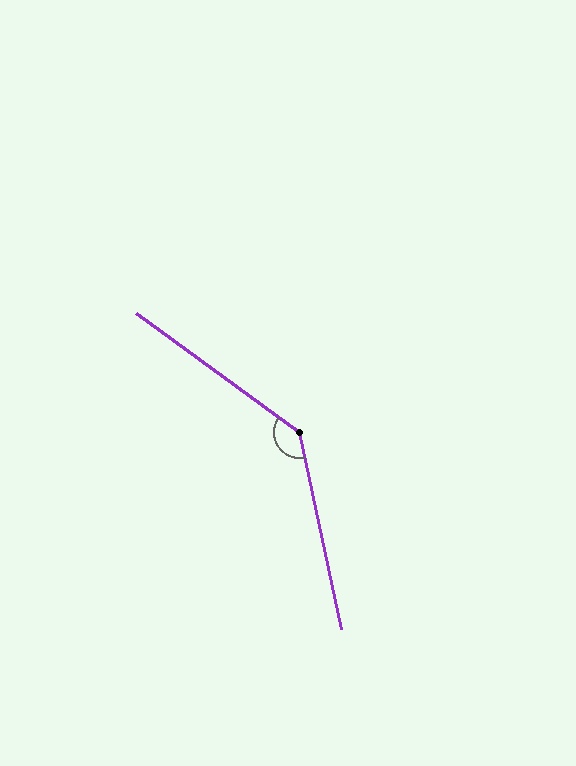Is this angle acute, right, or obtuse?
It is obtuse.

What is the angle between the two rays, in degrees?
Approximately 139 degrees.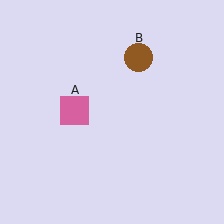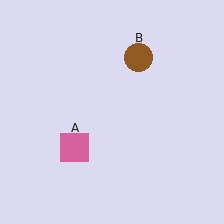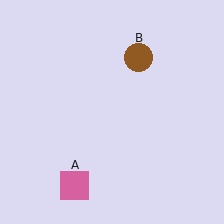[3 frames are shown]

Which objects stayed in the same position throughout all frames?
Brown circle (object B) remained stationary.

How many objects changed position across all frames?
1 object changed position: pink square (object A).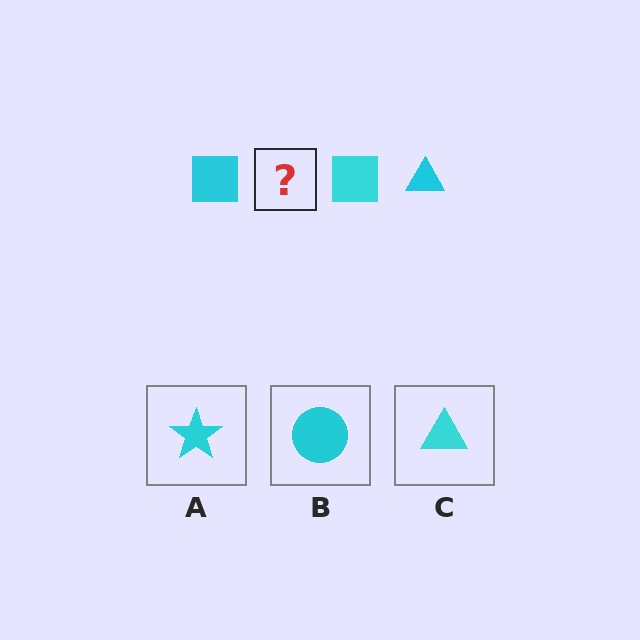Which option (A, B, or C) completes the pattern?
C.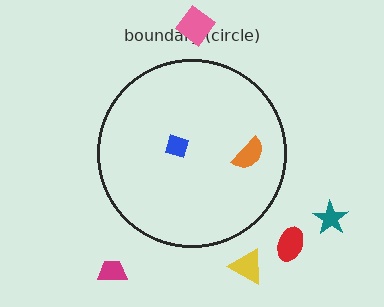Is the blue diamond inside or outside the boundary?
Inside.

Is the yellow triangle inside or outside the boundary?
Outside.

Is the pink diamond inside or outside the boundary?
Outside.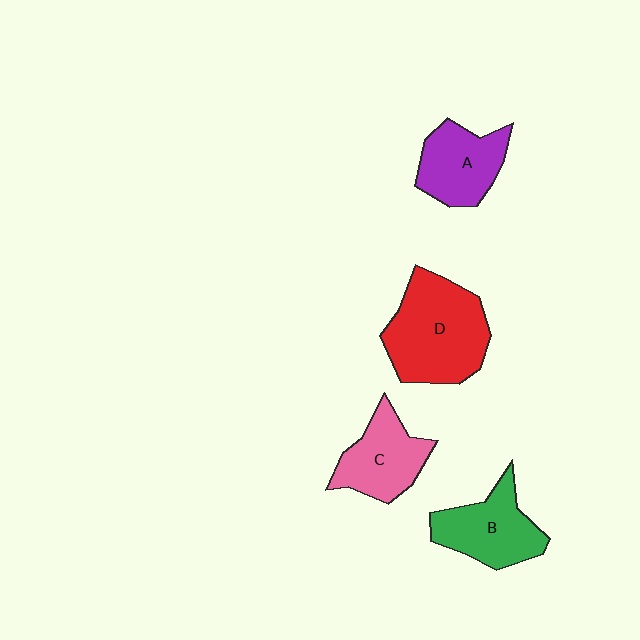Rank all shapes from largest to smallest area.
From largest to smallest: D (red), B (green), C (pink), A (purple).